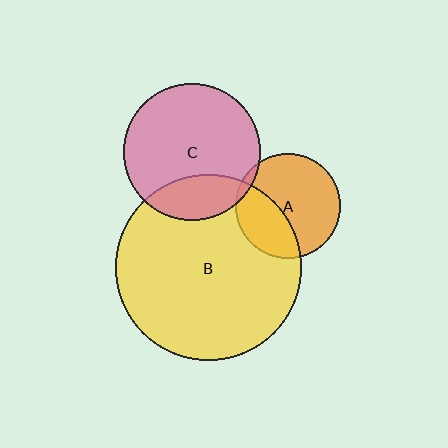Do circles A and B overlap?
Yes.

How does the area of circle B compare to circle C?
Approximately 1.9 times.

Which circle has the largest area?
Circle B (yellow).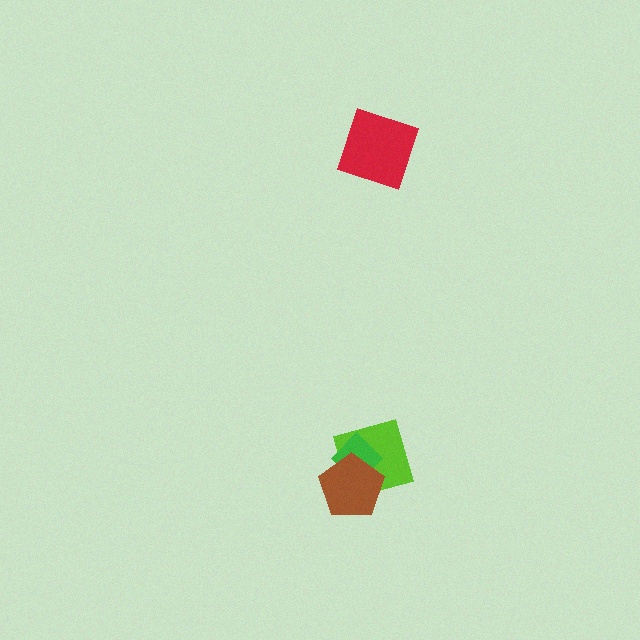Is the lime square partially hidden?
Yes, it is partially covered by another shape.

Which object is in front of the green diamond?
The brown pentagon is in front of the green diamond.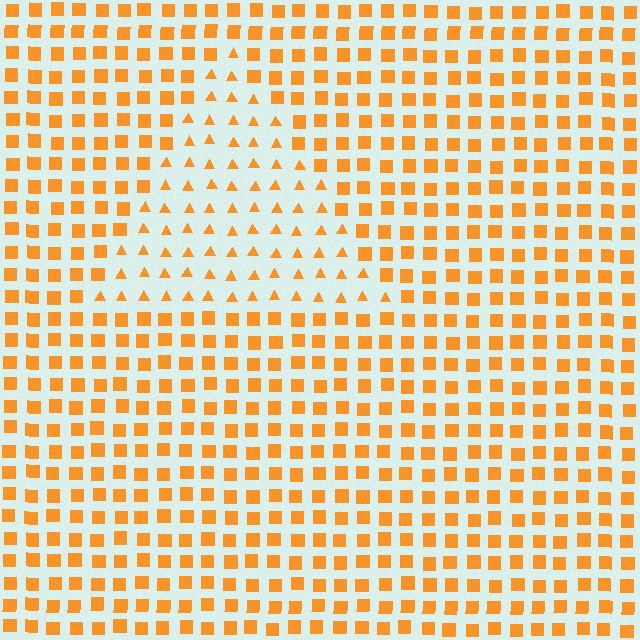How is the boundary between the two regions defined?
The boundary is defined by a change in element shape: triangles inside vs. squares outside. All elements share the same color and spacing.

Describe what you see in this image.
The image is filled with small orange elements arranged in a uniform grid. A triangle-shaped region contains triangles, while the surrounding area contains squares. The boundary is defined purely by the change in element shape.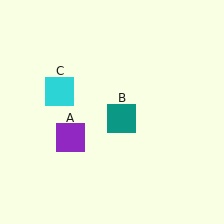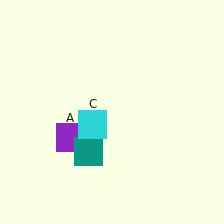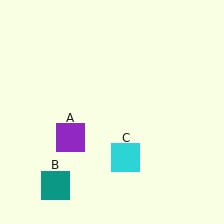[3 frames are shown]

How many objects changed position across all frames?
2 objects changed position: teal square (object B), cyan square (object C).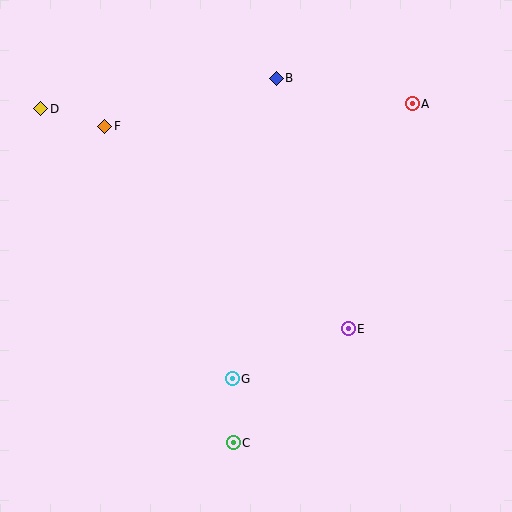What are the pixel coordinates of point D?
Point D is at (41, 109).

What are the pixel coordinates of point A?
Point A is at (412, 104).